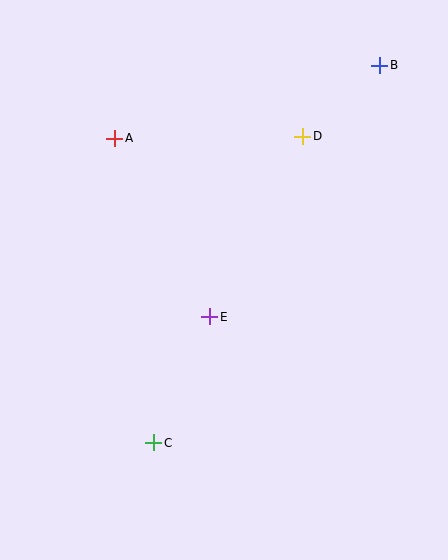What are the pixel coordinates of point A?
Point A is at (115, 138).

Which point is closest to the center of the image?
Point E at (210, 317) is closest to the center.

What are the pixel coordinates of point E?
Point E is at (210, 317).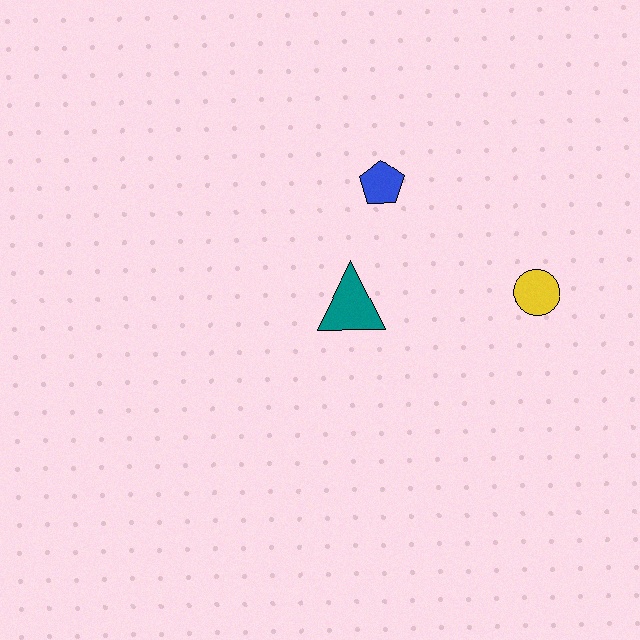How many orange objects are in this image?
There are no orange objects.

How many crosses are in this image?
There are no crosses.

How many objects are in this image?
There are 3 objects.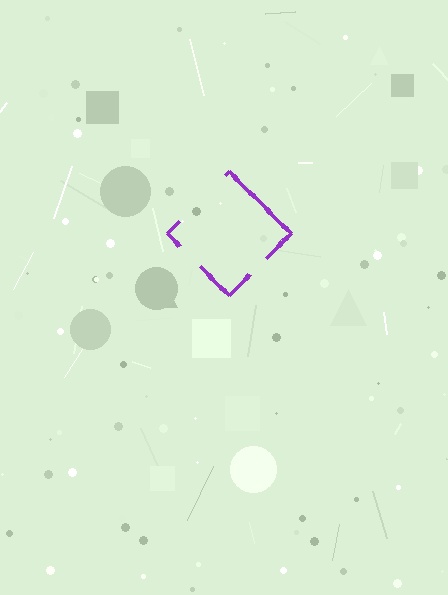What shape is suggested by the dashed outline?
The dashed outline suggests a diamond.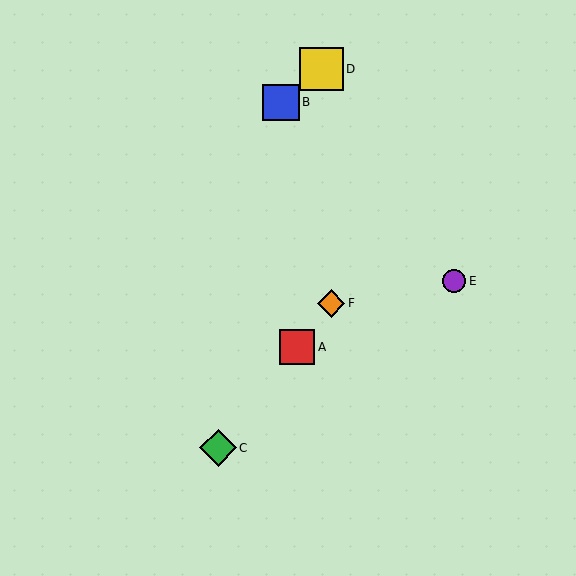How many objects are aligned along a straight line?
3 objects (A, C, F) are aligned along a straight line.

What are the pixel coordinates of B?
Object B is at (281, 102).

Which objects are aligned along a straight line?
Objects A, C, F are aligned along a straight line.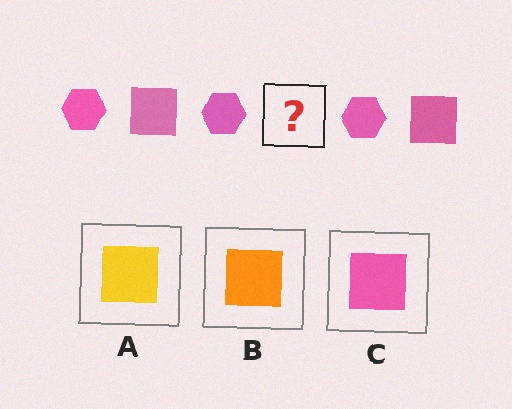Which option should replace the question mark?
Option C.